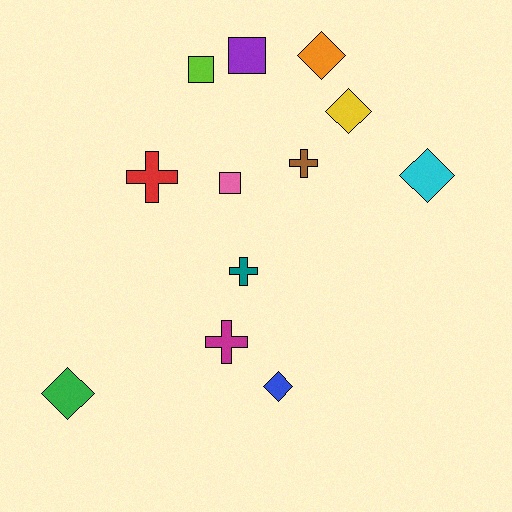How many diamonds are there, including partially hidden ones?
There are 5 diamonds.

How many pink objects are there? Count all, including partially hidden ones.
There is 1 pink object.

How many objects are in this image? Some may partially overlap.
There are 12 objects.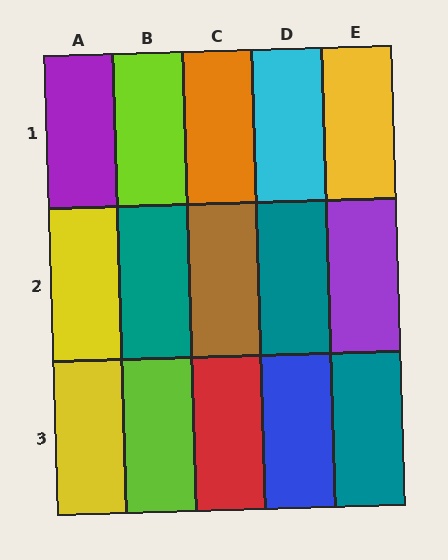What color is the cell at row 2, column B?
Teal.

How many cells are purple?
2 cells are purple.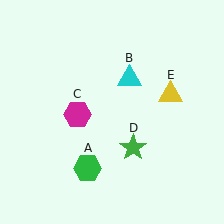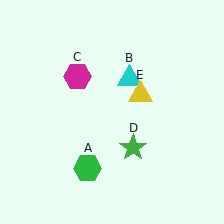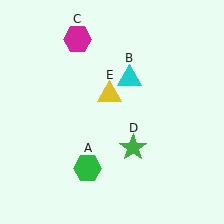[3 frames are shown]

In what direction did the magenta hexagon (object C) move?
The magenta hexagon (object C) moved up.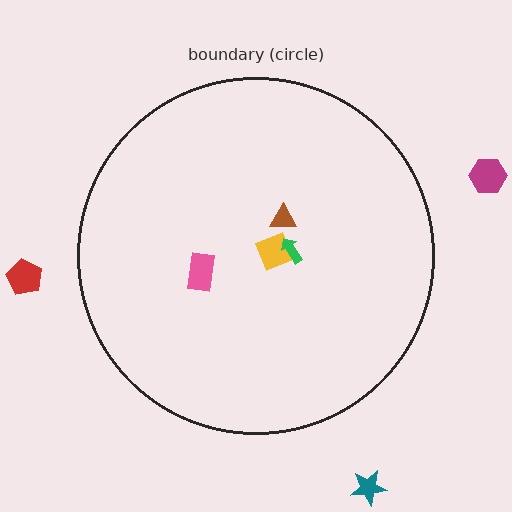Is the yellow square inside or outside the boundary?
Inside.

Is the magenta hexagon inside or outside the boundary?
Outside.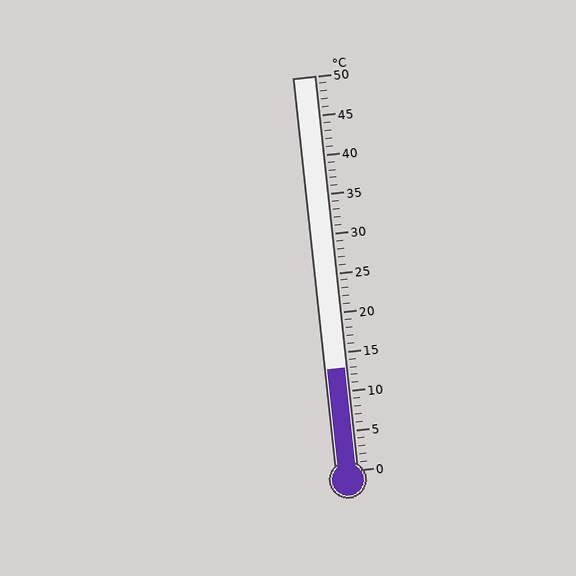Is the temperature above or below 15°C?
The temperature is below 15°C.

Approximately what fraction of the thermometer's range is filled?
The thermometer is filled to approximately 25% of its range.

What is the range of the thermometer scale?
The thermometer scale ranges from 0°C to 50°C.